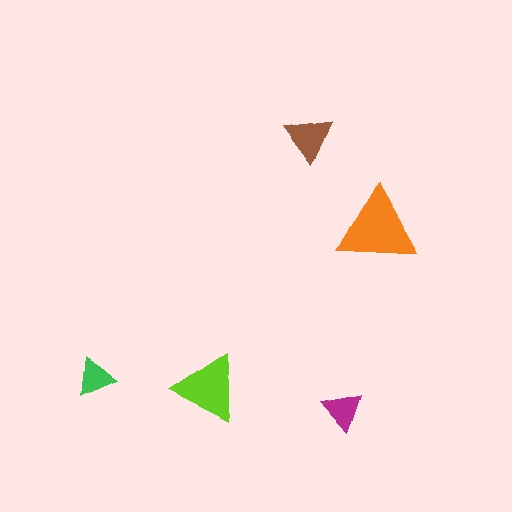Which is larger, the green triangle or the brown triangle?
The brown one.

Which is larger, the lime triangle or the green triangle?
The lime one.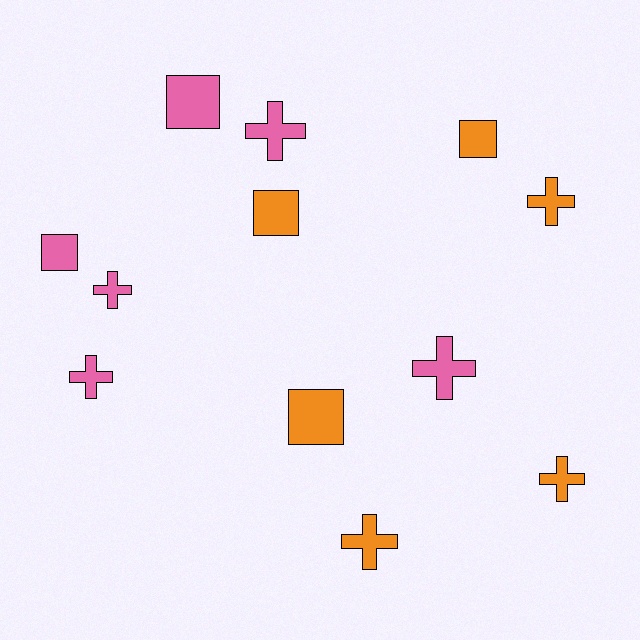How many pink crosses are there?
There are 4 pink crosses.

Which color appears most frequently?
Orange, with 6 objects.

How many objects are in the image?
There are 12 objects.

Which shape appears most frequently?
Cross, with 7 objects.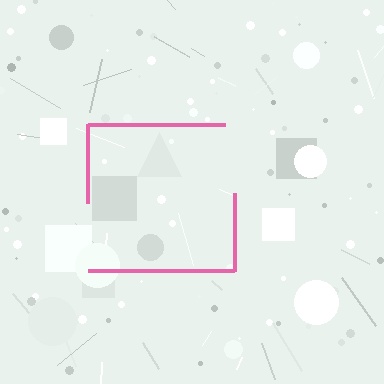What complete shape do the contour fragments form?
The contour fragments form a square.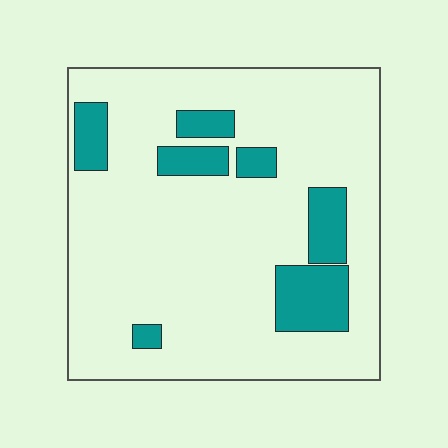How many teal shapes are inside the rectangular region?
7.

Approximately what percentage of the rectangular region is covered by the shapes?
Approximately 15%.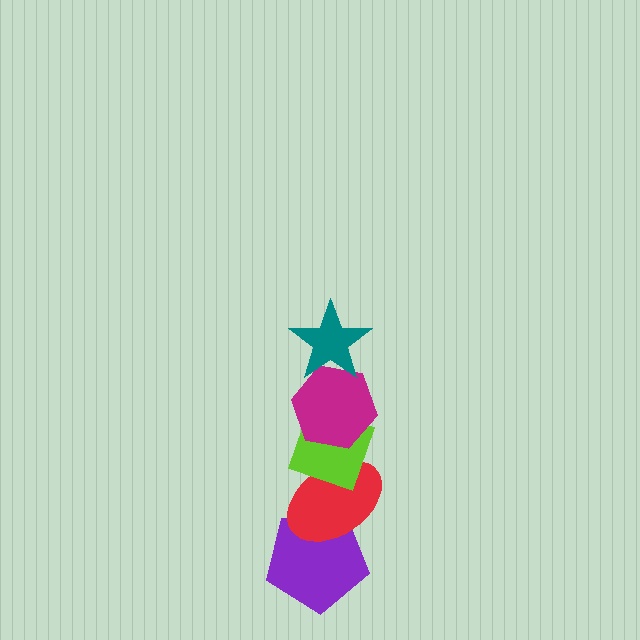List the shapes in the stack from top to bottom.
From top to bottom: the teal star, the magenta hexagon, the lime diamond, the red ellipse, the purple pentagon.